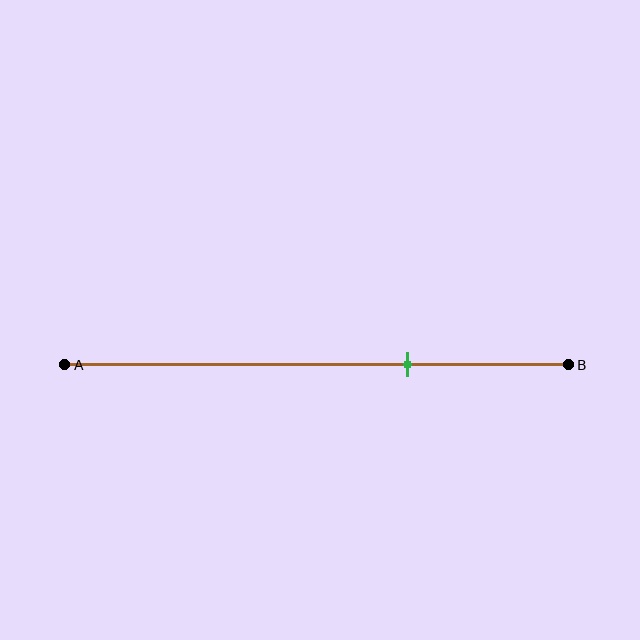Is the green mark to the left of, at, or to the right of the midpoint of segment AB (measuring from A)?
The green mark is to the right of the midpoint of segment AB.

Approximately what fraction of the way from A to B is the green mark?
The green mark is approximately 70% of the way from A to B.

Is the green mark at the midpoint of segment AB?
No, the mark is at about 70% from A, not at the 50% midpoint.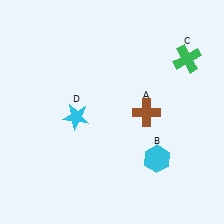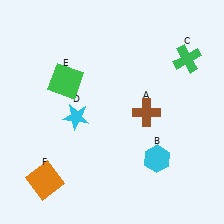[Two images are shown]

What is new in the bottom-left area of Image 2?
An orange square (F) was added in the bottom-left area of Image 2.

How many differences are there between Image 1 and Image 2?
There are 2 differences between the two images.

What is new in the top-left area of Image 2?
A green square (E) was added in the top-left area of Image 2.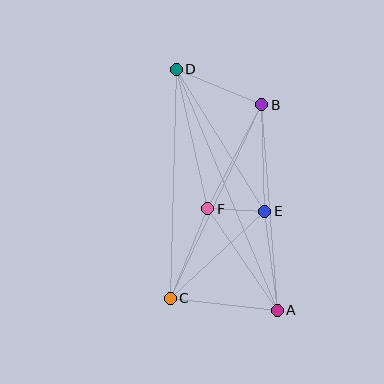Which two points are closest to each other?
Points E and F are closest to each other.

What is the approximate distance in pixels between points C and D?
The distance between C and D is approximately 229 pixels.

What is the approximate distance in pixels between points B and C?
The distance between B and C is approximately 214 pixels.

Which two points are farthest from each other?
Points A and D are farthest from each other.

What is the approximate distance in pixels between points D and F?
The distance between D and F is approximately 143 pixels.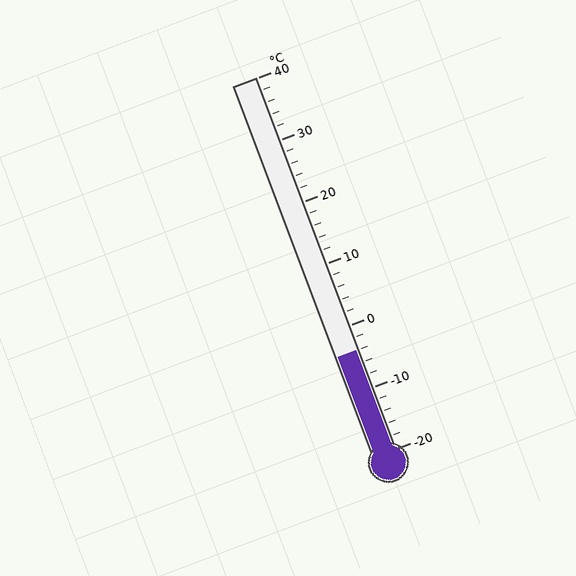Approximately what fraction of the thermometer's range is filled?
The thermometer is filled to approximately 25% of its range.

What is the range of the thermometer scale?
The thermometer scale ranges from -20°C to 40°C.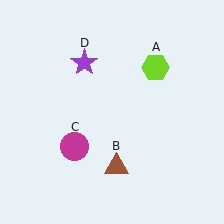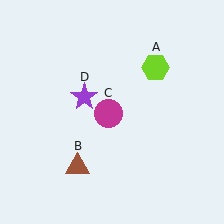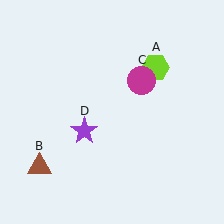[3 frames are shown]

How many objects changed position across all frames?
3 objects changed position: brown triangle (object B), magenta circle (object C), purple star (object D).